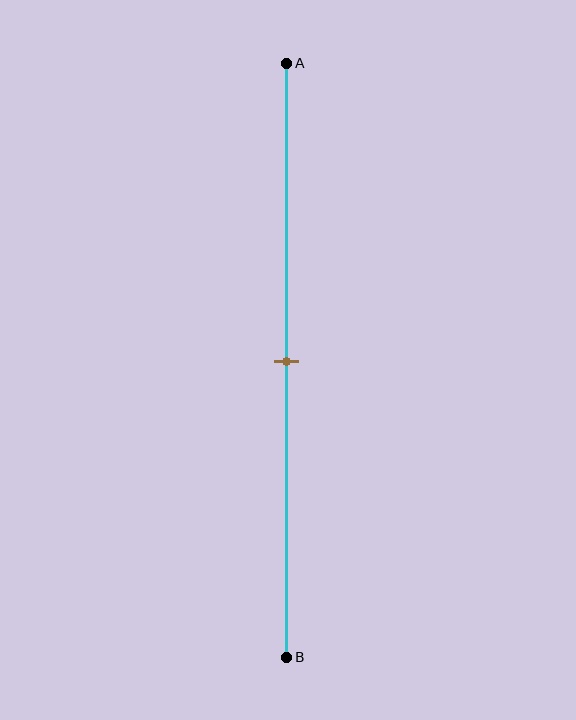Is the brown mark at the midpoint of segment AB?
Yes, the mark is approximately at the midpoint.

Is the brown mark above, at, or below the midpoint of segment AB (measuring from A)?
The brown mark is approximately at the midpoint of segment AB.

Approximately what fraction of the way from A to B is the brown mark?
The brown mark is approximately 50% of the way from A to B.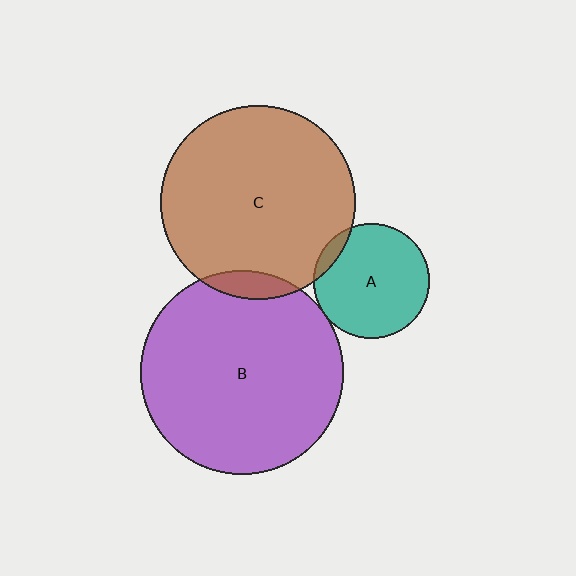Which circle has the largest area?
Circle B (purple).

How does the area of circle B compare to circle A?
Approximately 3.1 times.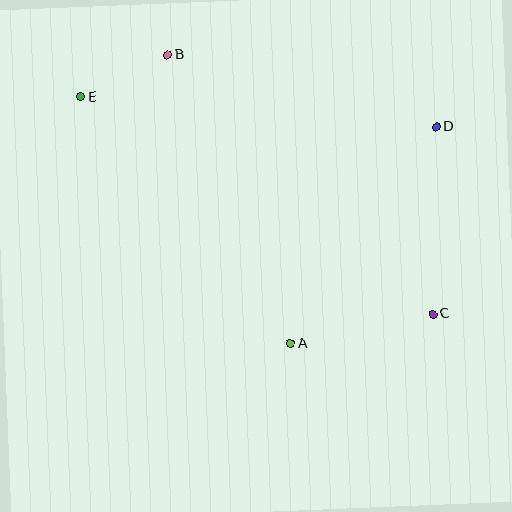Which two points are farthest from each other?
Points C and E are farthest from each other.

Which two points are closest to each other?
Points B and E are closest to each other.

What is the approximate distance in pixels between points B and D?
The distance between B and D is approximately 278 pixels.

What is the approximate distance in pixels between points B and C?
The distance between B and C is approximately 371 pixels.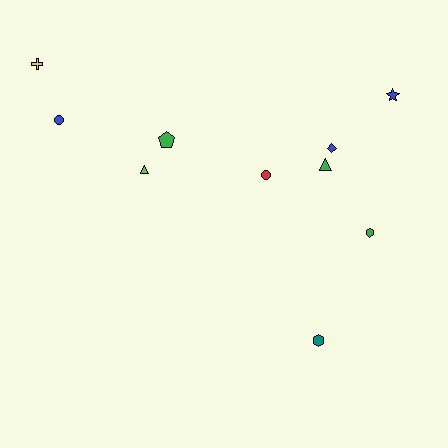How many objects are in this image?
There are 10 objects.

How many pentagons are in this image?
There is 1 pentagon.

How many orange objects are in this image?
There are no orange objects.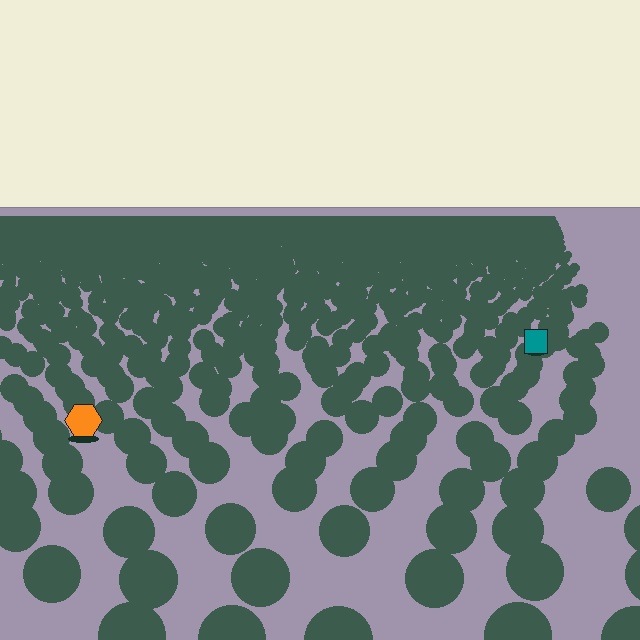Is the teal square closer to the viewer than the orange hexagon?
No. The orange hexagon is closer — you can tell from the texture gradient: the ground texture is coarser near it.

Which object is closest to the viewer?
The orange hexagon is closest. The texture marks near it are larger and more spread out.